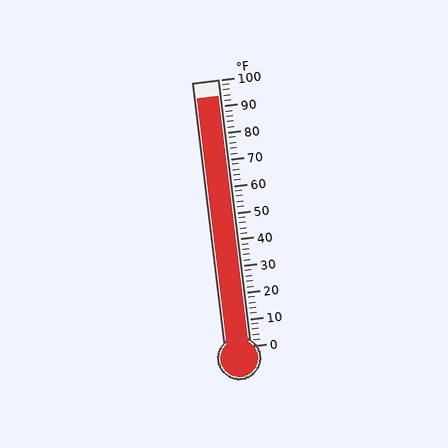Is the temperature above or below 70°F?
The temperature is above 70°F.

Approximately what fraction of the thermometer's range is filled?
The thermometer is filled to approximately 95% of its range.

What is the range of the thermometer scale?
The thermometer scale ranges from 0°F to 100°F.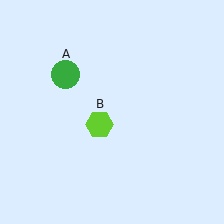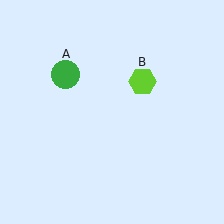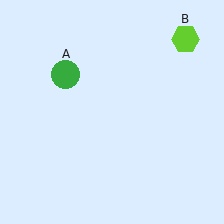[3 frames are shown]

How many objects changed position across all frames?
1 object changed position: lime hexagon (object B).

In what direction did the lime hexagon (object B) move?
The lime hexagon (object B) moved up and to the right.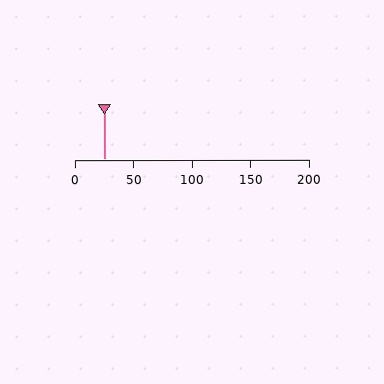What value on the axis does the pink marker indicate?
The marker indicates approximately 25.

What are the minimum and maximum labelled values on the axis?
The axis runs from 0 to 200.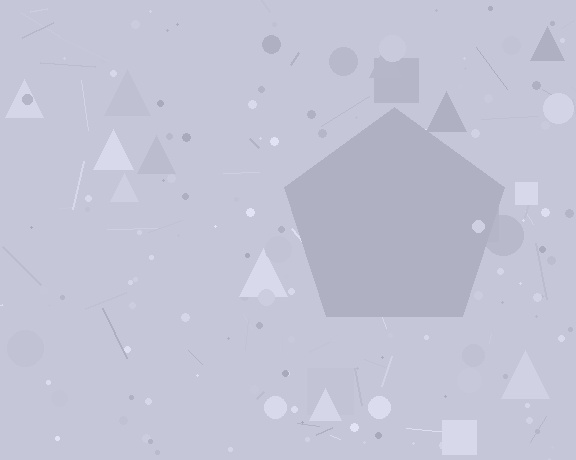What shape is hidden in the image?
A pentagon is hidden in the image.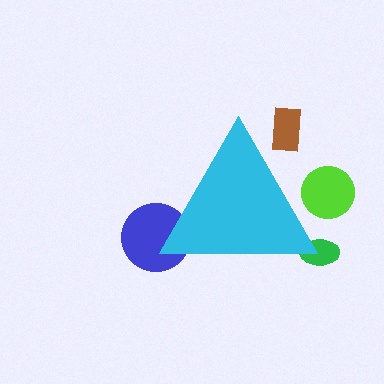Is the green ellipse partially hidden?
Yes, the green ellipse is partially hidden behind the cyan triangle.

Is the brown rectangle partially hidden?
Yes, the brown rectangle is partially hidden behind the cyan triangle.